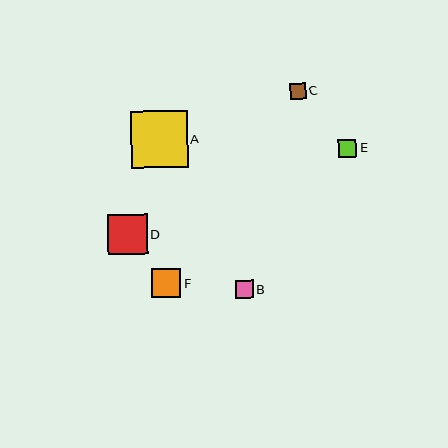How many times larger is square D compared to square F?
Square D is approximately 1.4 times the size of square F.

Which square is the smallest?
Square C is the smallest with a size of approximately 16 pixels.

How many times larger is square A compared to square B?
Square A is approximately 3.2 times the size of square B.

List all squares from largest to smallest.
From largest to smallest: A, D, F, E, B, C.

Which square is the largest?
Square A is the largest with a size of approximately 56 pixels.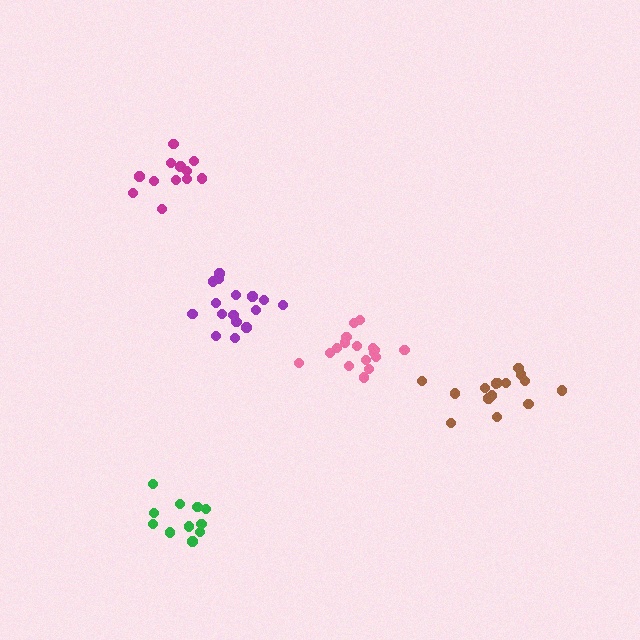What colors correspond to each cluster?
The clusters are colored: magenta, green, brown, pink, purple.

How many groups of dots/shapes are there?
There are 5 groups.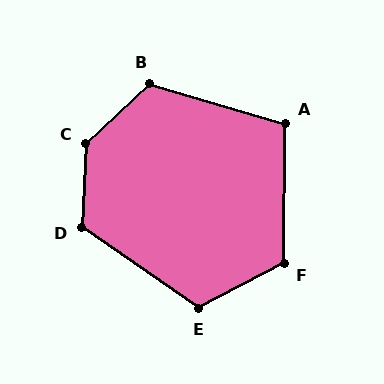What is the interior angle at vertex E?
Approximately 118 degrees (obtuse).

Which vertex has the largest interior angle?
C, at approximately 137 degrees.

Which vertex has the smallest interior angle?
A, at approximately 105 degrees.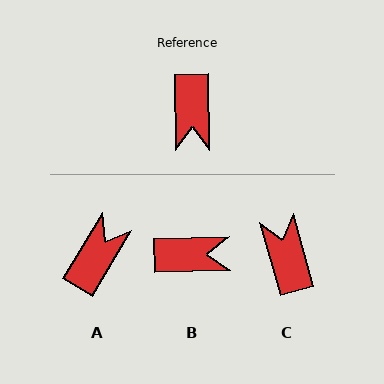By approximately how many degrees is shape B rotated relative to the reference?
Approximately 91 degrees counter-clockwise.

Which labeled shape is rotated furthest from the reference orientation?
C, about 165 degrees away.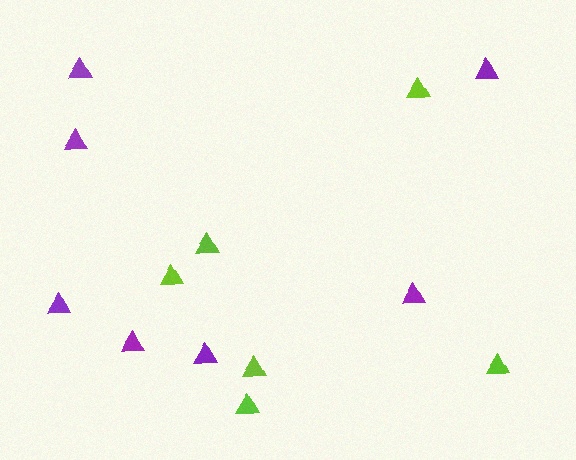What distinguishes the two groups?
There are 2 groups: one group of lime triangles (6) and one group of purple triangles (7).